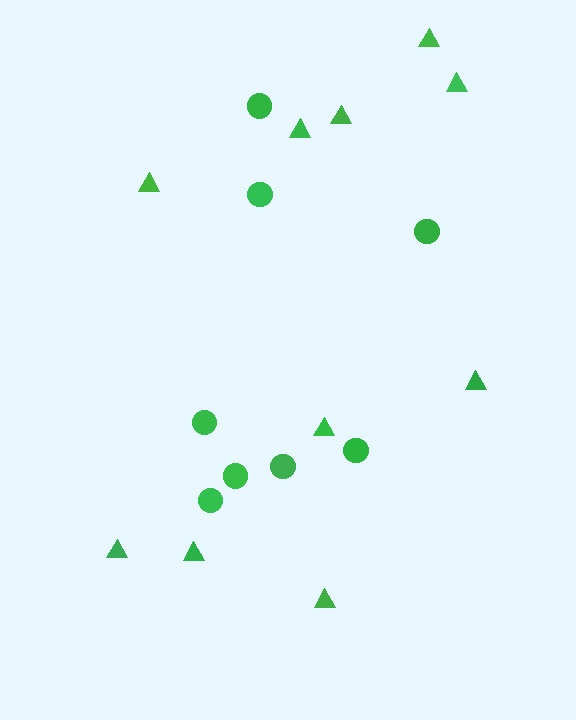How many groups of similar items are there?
There are 2 groups: one group of triangles (10) and one group of circles (8).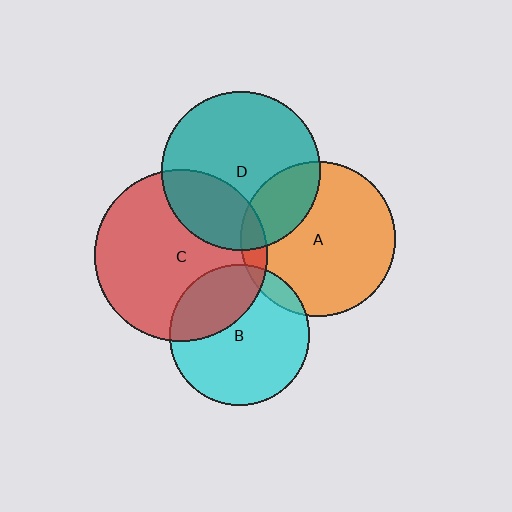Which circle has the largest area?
Circle C (red).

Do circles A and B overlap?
Yes.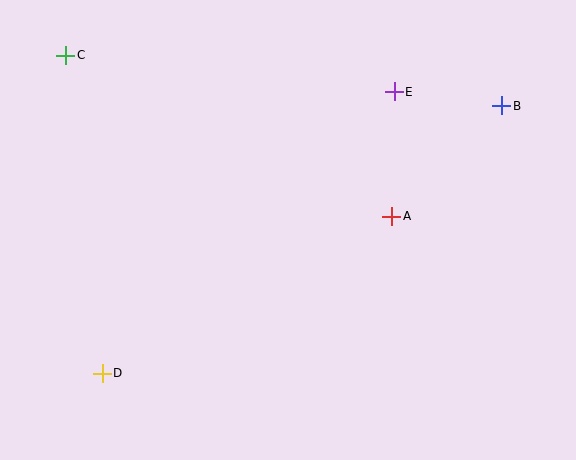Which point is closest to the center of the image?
Point A at (392, 216) is closest to the center.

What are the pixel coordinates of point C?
Point C is at (66, 55).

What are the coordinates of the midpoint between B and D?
The midpoint between B and D is at (302, 239).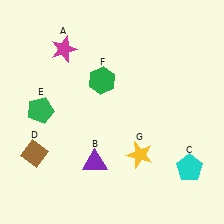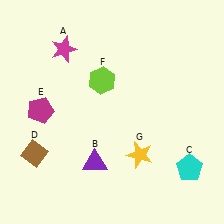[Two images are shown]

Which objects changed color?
E changed from green to magenta. F changed from green to lime.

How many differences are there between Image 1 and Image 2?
There are 2 differences between the two images.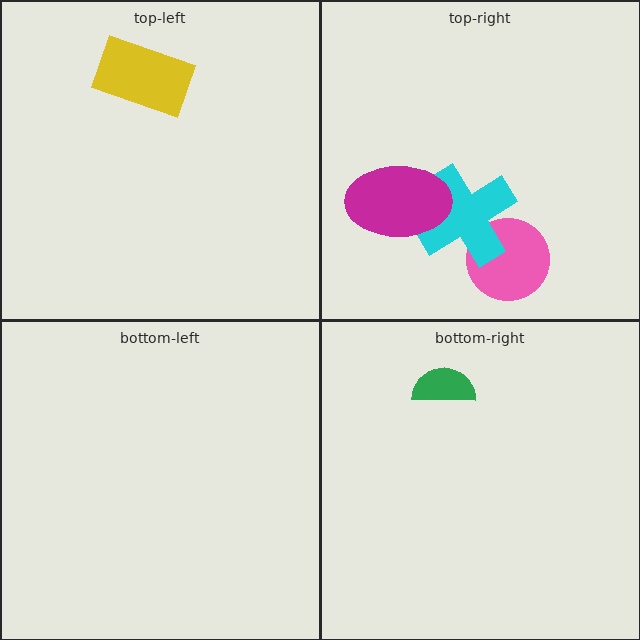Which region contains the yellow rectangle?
The top-left region.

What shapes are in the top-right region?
The pink circle, the cyan cross, the magenta ellipse.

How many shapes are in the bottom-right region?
1.